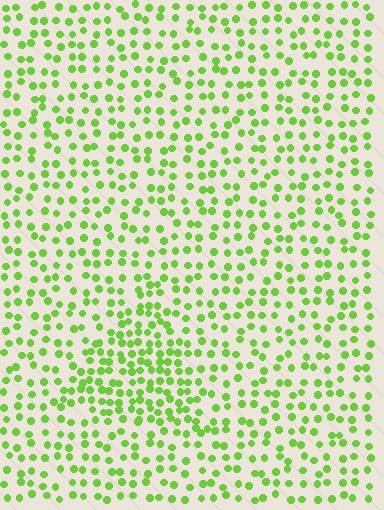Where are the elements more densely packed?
The elements are more densely packed inside the triangle boundary.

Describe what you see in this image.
The image contains small lime elements arranged at two different densities. A triangle-shaped region is visible where the elements are more densely packed than the surrounding area.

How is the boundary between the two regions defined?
The boundary is defined by a change in element density (approximately 1.8x ratio). All elements are the same color, size, and shape.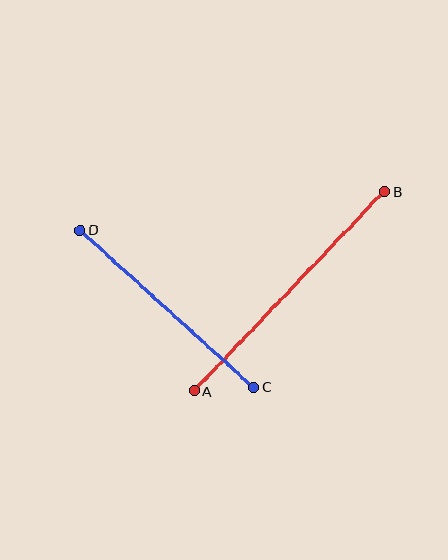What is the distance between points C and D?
The distance is approximately 234 pixels.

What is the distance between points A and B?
The distance is approximately 276 pixels.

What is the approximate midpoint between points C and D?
The midpoint is at approximately (167, 309) pixels.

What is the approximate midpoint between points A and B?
The midpoint is at approximately (289, 291) pixels.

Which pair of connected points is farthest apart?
Points A and B are farthest apart.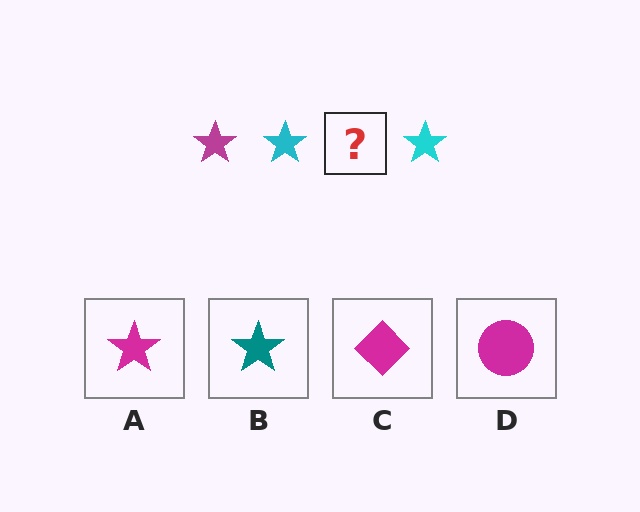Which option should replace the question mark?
Option A.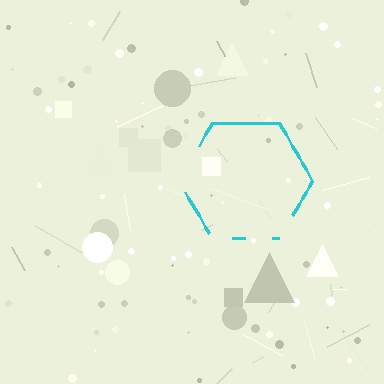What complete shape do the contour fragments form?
The contour fragments form a hexagon.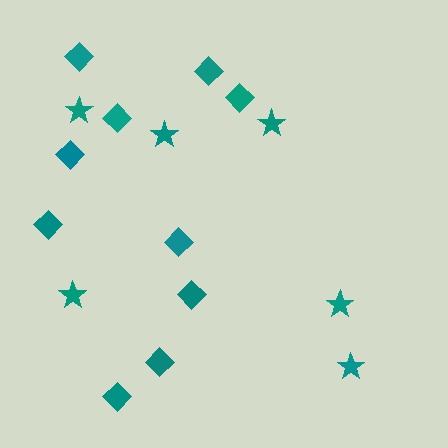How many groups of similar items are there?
There are 2 groups: one group of stars (6) and one group of diamonds (10).